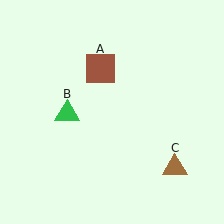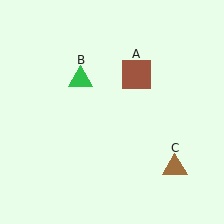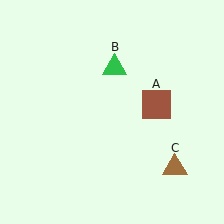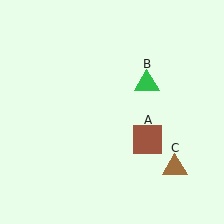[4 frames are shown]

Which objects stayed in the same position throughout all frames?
Brown triangle (object C) remained stationary.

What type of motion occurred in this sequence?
The brown square (object A), green triangle (object B) rotated clockwise around the center of the scene.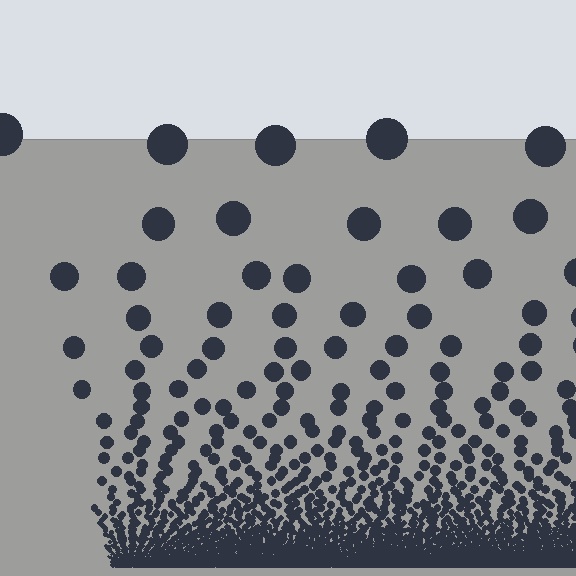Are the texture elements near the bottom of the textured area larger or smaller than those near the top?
Smaller. The gradient is inverted — elements near the bottom are smaller and denser.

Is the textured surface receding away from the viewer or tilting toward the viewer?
The surface appears to tilt toward the viewer. Texture elements get larger and sparser toward the top.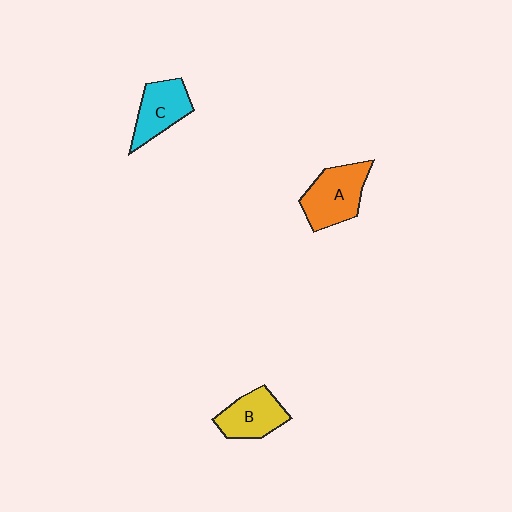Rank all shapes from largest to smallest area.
From largest to smallest: A (orange), C (cyan), B (yellow).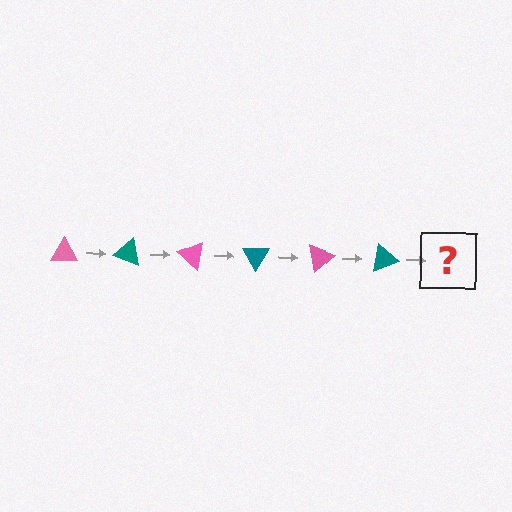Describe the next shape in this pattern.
It should be a pink triangle, rotated 120 degrees from the start.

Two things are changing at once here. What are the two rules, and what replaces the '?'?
The two rules are that it rotates 20 degrees each step and the color cycles through pink and teal. The '?' should be a pink triangle, rotated 120 degrees from the start.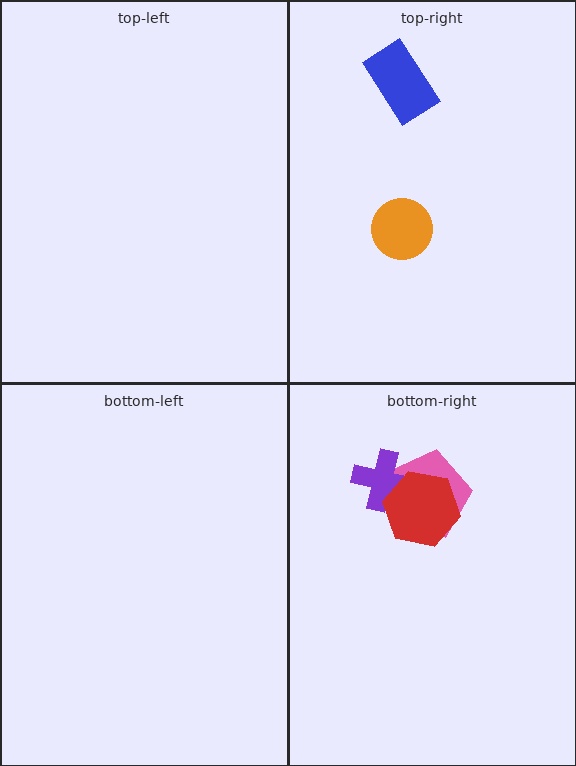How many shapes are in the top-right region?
2.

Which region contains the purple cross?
The bottom-right region.